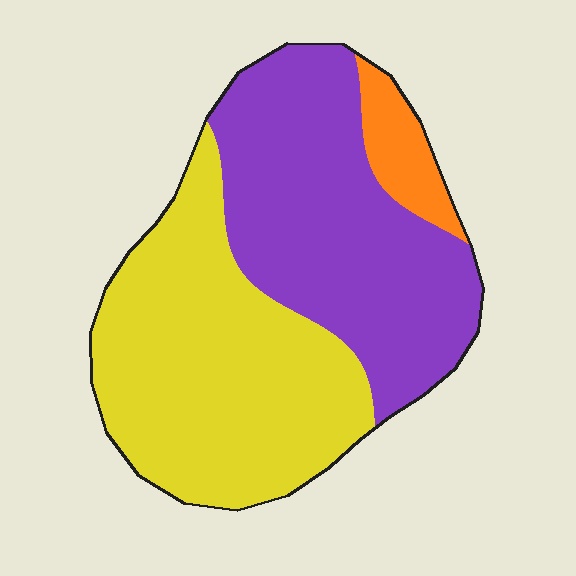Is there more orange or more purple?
Purple.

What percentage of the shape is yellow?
Yellow takes up about one half (1/2) of the shape.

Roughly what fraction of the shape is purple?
Purple covers about 45% of the shape.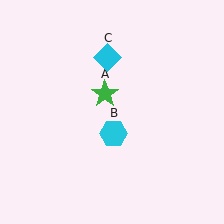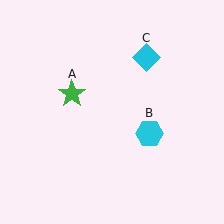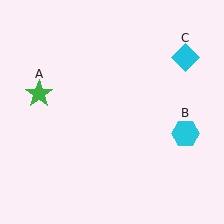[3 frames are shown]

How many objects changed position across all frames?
3 objects changed position: green star (object A), cyan hexagon (object B), cyan diamond (object C).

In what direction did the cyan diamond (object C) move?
The cyan diamond (object C) moved right.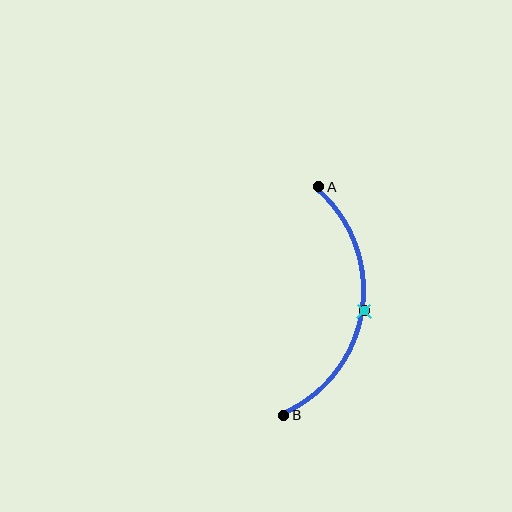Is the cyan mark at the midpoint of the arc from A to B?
Yes. The cyan mark lies on the arc at equal arc-length from both A and B — it is the arc midpoint.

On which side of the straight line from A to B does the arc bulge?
The arc bulges to the right of the straight line connecting A and B.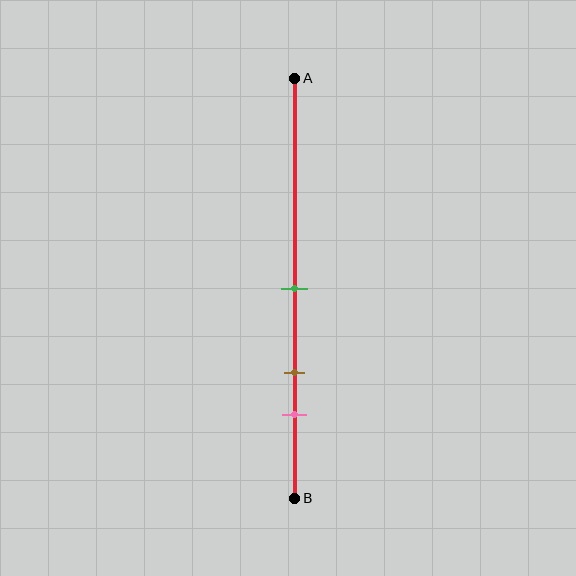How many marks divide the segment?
There are 3 marks dividing the segment.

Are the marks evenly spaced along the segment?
Yes, the marks are approximately evenly spaced.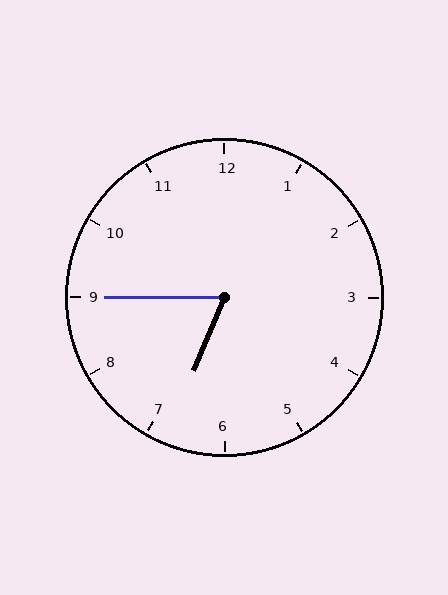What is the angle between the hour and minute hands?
Approximately 68 degrees.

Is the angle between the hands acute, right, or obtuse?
It is acute.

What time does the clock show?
6:45.